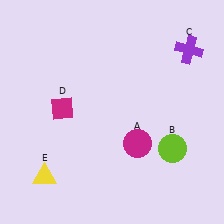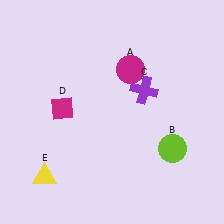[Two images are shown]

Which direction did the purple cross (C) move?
The purple cross (C) moved left.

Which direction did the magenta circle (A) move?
The magenta circle (A) moved up.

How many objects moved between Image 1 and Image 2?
2 objects moved between the two images.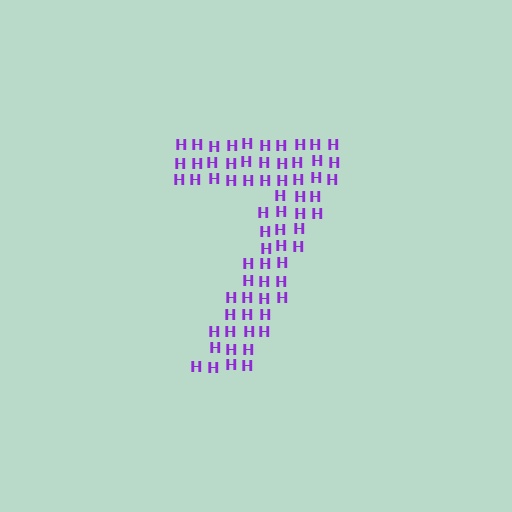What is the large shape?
The large shape is the digit 7.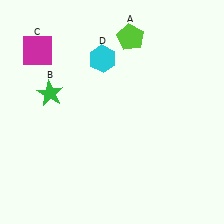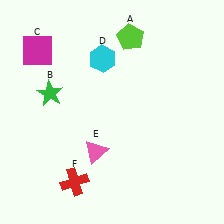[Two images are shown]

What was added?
A pink triangle (E), a red cross (F) were added in Image 2.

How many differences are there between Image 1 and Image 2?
There are 2 differences between the two images.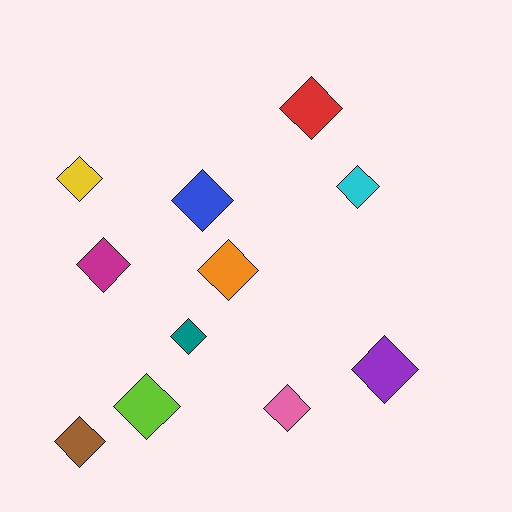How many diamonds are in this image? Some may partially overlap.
There are 11 diamonds.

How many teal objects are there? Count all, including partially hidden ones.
There is 1 teal object.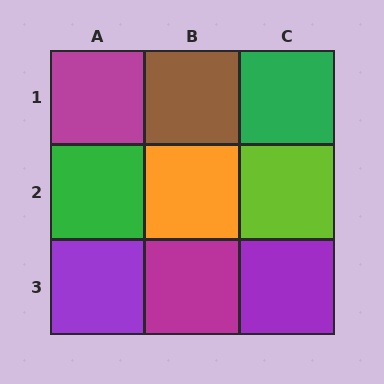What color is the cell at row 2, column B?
Orange.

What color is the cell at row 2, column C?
Lime.